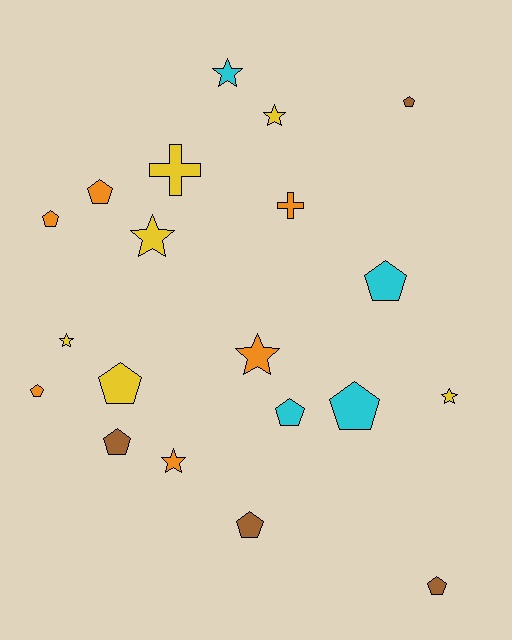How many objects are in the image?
There are 20 objects.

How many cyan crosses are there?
There are no cyan crosses.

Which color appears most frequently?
Orange, with 6 objects.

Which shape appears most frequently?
Pentagon, with 11 objects.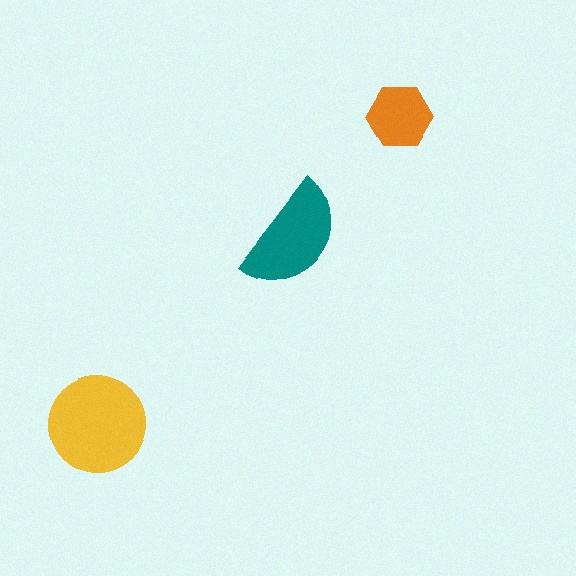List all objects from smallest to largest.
The orange hexagon, the teal semicircle, the yellow circle.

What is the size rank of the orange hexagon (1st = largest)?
3rd.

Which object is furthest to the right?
The orange hexagon is rightmost.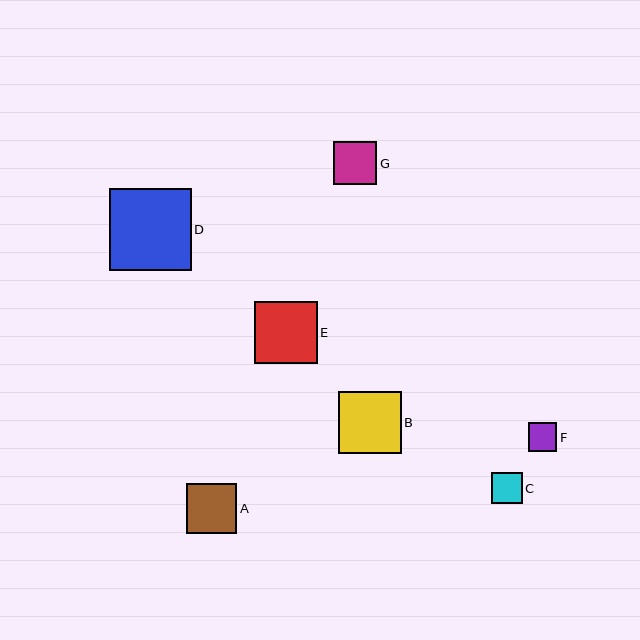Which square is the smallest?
Square F is the smallest with a size of approximately 29 pixels.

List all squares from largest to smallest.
From largest to smallest: D, E, B, A, G, C, F.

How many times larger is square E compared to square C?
Square E is approximately 2.0 times the size of square C.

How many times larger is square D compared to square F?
Square D is approximately 2.8 times the size of square F.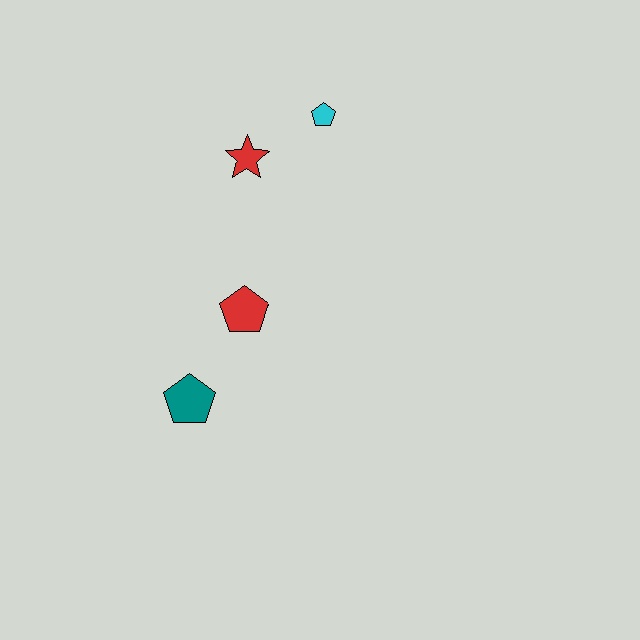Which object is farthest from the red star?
The teal pentagon is farthest from the red star.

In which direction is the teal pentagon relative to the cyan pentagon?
The teal pentagon is below the cyan pentagon.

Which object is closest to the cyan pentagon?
The red star is closest to the cyan pentagon.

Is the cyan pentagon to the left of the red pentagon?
No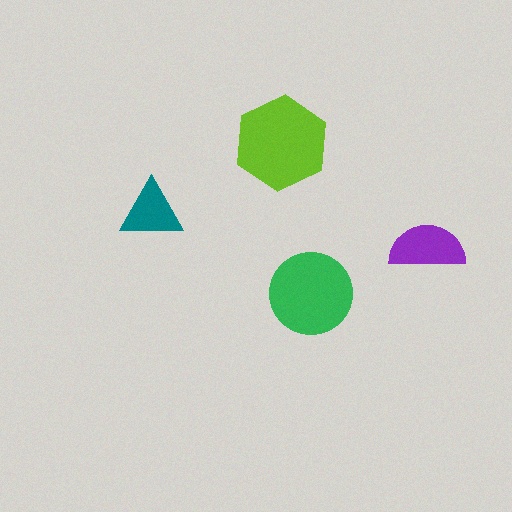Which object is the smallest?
The teal triangle.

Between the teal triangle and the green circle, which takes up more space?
The green circle.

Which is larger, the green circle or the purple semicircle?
The green circle.